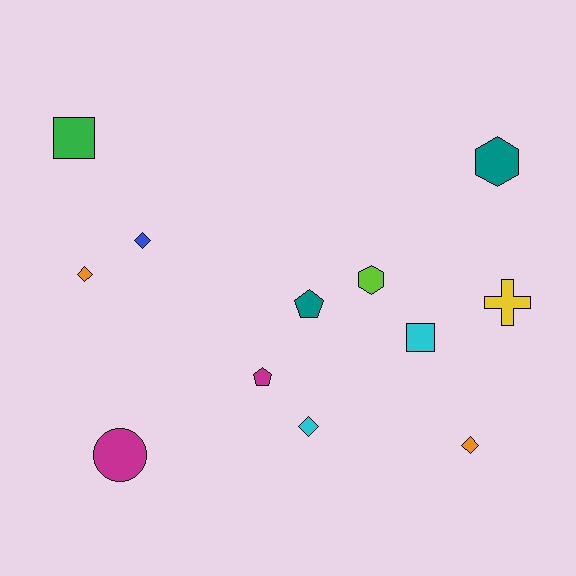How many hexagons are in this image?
There are 2 hexagons.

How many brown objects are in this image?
There are no brown objects.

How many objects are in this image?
There are 12 objects.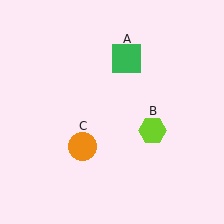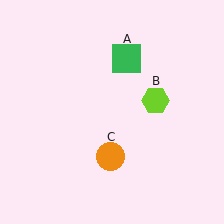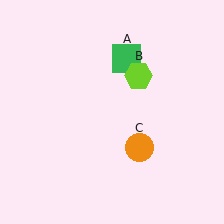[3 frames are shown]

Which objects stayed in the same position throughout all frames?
Green square (object A) remained stationary.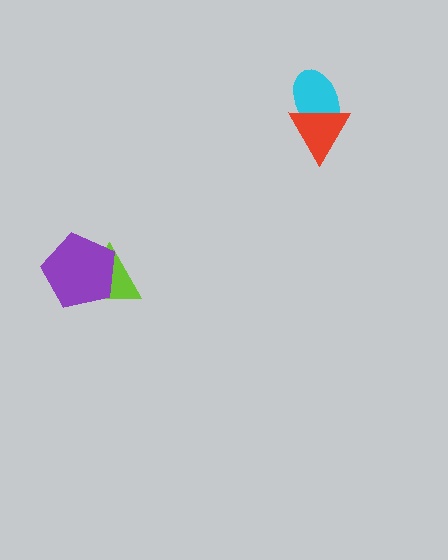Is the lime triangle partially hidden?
Yes, it is partially covered by another shape.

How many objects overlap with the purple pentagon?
1 object overlaps with the purple pentagon.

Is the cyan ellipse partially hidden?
Yes, it is partially covered by another shape.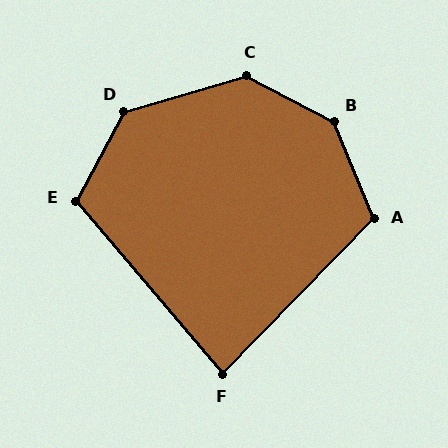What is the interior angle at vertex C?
Approximately 136 degrees (obtuse).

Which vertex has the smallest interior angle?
F, at approximately 85 degrees.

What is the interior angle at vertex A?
Approximately 113 degrees (obtuse).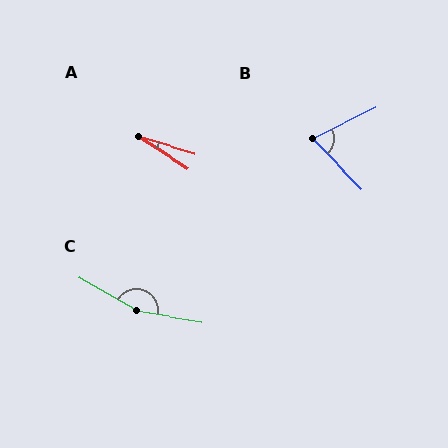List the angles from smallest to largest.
A (16°), B (72°), C (160°).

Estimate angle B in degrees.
Approximately 72 degrees.